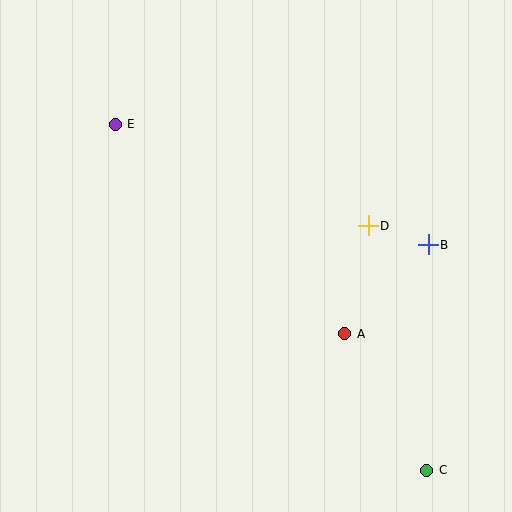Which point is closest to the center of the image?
Point D at (368, 226) is closest to the center.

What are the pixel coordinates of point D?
Point D is at (368, 226).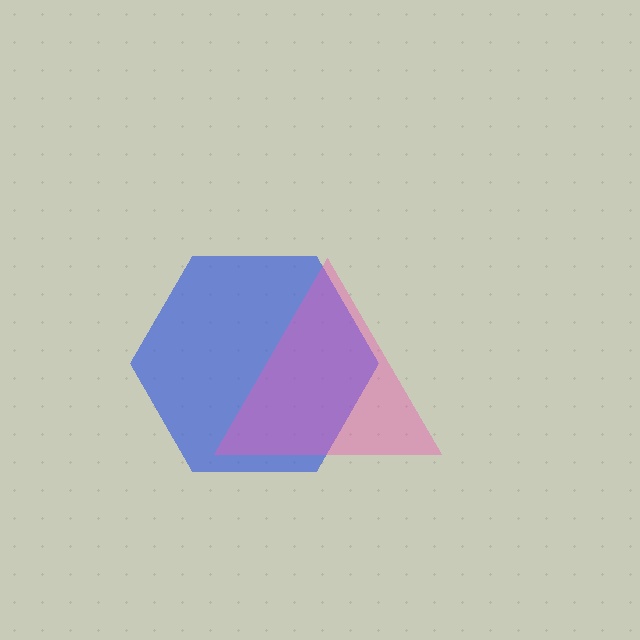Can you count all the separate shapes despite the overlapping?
Yes, there are 2 separate shapes.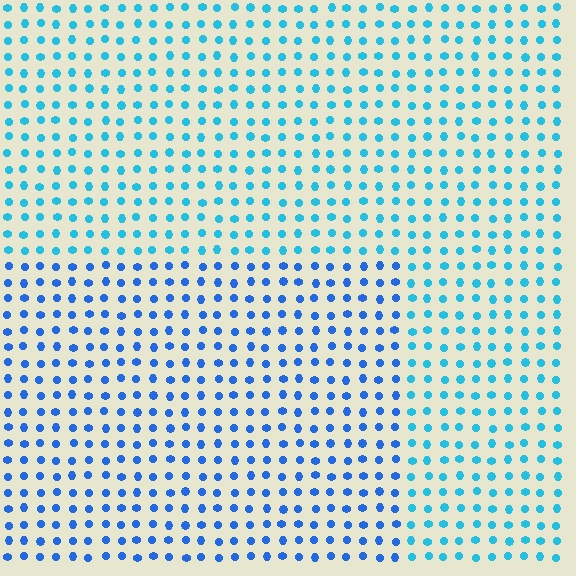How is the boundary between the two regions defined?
The boundary is defined purely by a slight shift in hue (about 27 degrees). Spacing, size, and orientation are identical on both sides.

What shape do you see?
I see a rectangle.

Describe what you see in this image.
The image is filled with small cyan elements in a uniform arrangement. A rectangle-shaped region is visible where the elements are tinted to a slightly different hue, forming a subtle color boundary.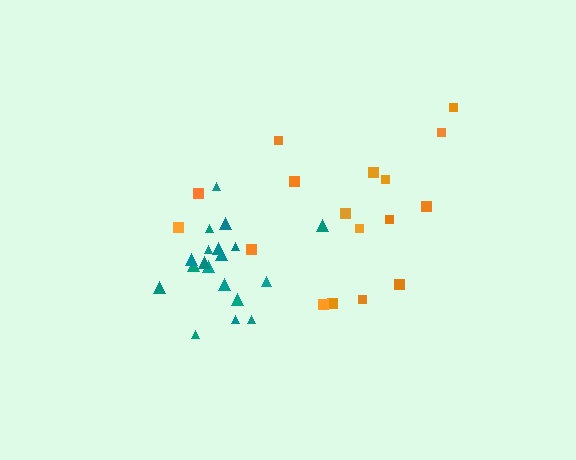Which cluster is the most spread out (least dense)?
Orange.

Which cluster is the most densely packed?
Teal.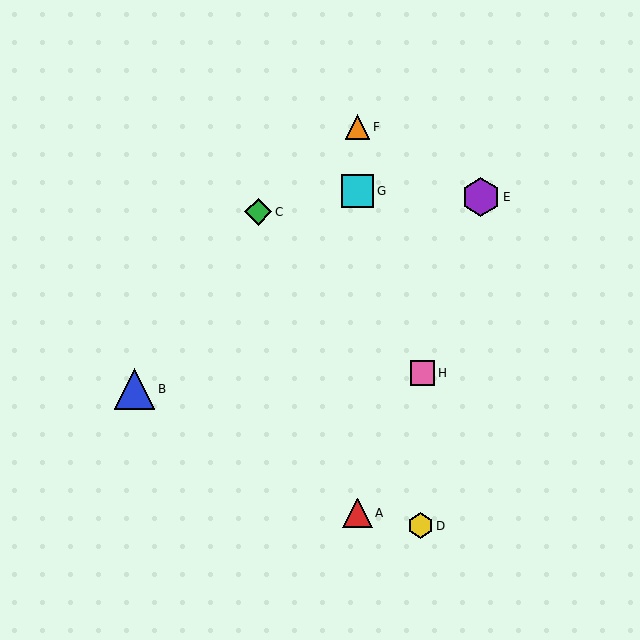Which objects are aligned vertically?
Objects A, F, G are aligned vertically.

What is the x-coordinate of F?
Object F is at x≈357.